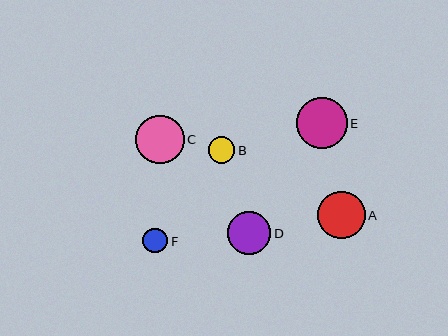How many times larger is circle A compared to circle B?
Circle A is approximately 1.8 times the size of circle B.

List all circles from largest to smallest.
From largest to smallest: E, C, A, D, B, F.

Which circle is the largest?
Circle E is the largest with a size of approximately 51 pixels.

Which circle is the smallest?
Circle F is the smallest with a size of approximately 25 pixels.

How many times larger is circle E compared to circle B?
Circle E is approximately 1.9 times the size of circle B.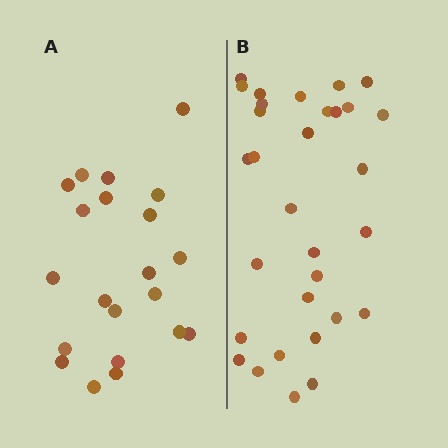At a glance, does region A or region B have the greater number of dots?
Region B (the right region) has more dots.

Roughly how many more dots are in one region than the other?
Region B has roughly 10 or so more dots than region A.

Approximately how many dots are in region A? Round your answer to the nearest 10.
About 20 dots. (The exact count is 21, which rounds to 20.)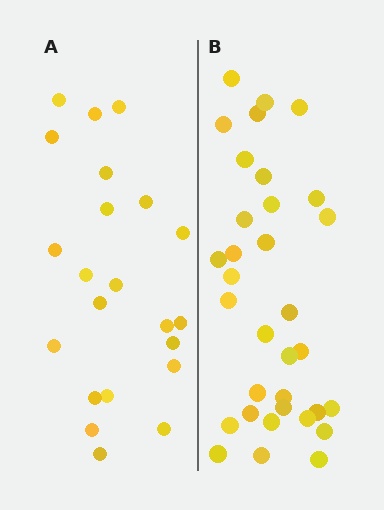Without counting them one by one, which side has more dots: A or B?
Region B (the right region) has more dots.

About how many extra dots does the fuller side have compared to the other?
Region B has roughly 12 or so more dots than region A.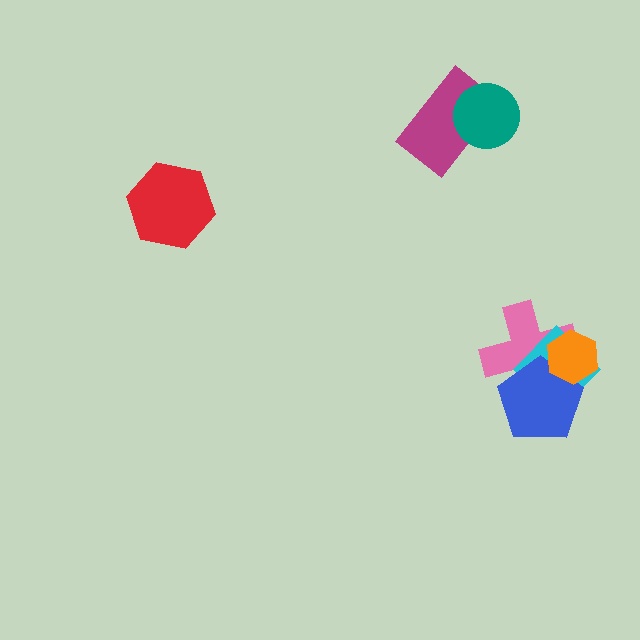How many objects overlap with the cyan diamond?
3 objects overlap with the cyan diamond.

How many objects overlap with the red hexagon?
0 objects overlap with the red hexagon.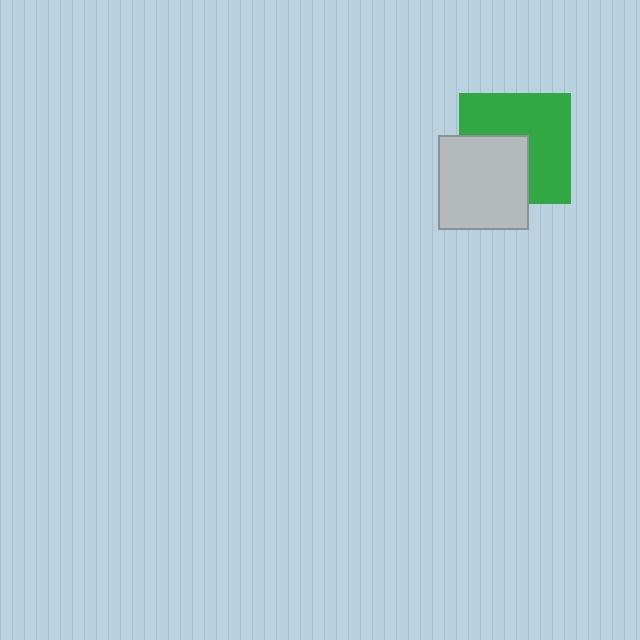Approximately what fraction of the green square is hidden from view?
Roughly 39% of the green square is hidden behind the light gray rectangle.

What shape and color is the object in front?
The object in front is a light gray rectangle.